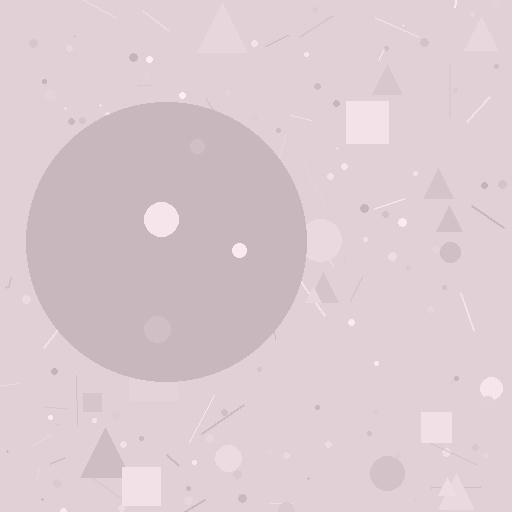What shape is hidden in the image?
A circle is hidden in the image.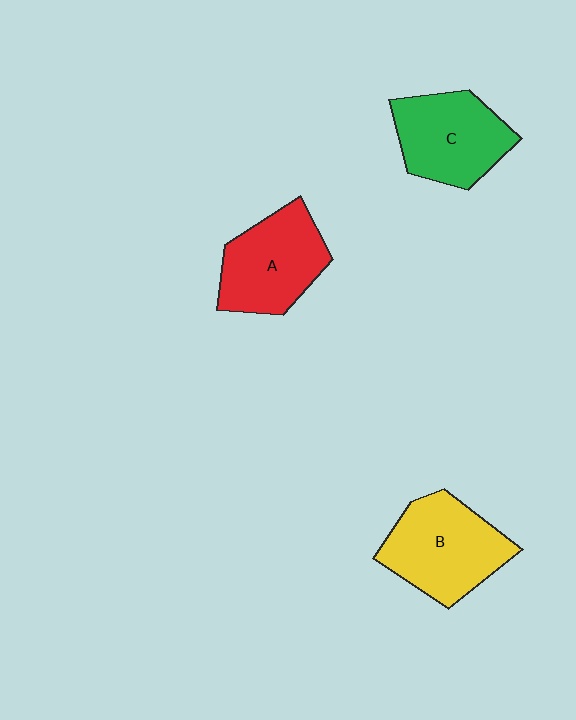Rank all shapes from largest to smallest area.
From largest to smallest: B (yellow), A (red), C (green).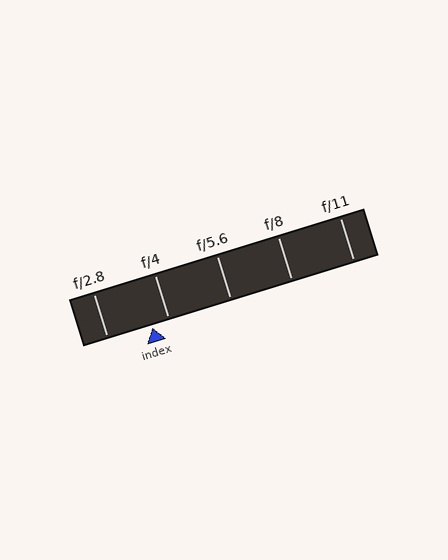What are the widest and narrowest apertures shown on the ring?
The widest aperture shown is f/2.8 and the narrowest is f/11.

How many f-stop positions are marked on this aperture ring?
There are 5 f-stop positions marked.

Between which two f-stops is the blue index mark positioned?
The index mark is between f/2.8 and f/4.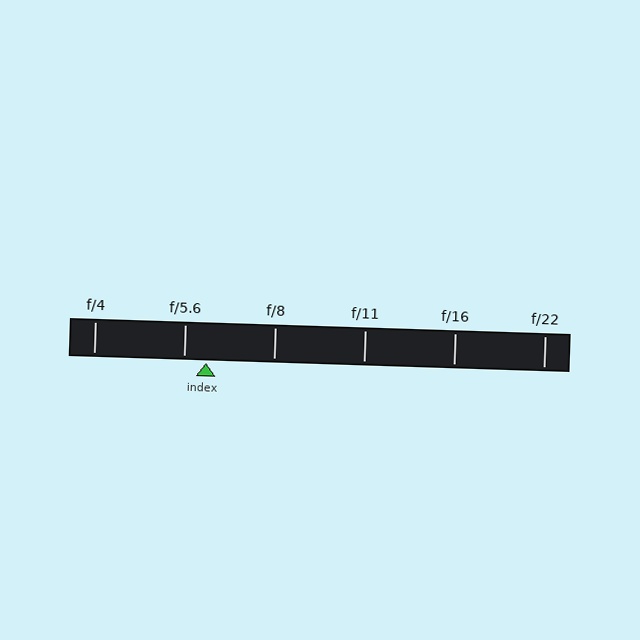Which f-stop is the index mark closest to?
The index mark is closest to f/5.6.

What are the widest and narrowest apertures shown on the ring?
The widest aperture shown is f/4 and the narrowest is f/22.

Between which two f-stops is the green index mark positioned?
The index mark is between f/5.6 and f/8.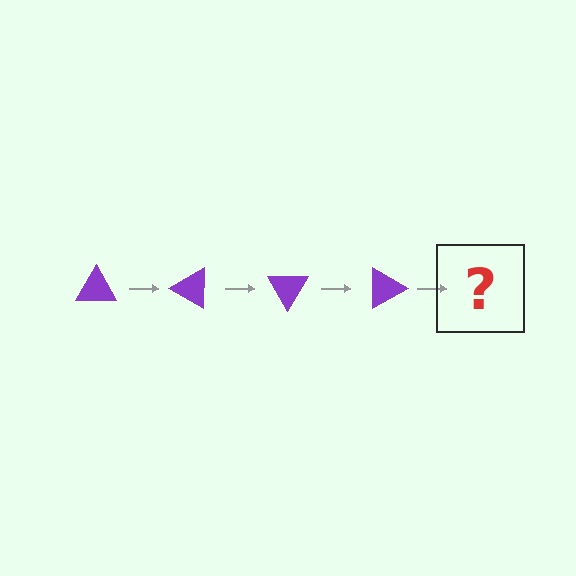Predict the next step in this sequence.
The next step is a purple triangle rotated 120 degrees.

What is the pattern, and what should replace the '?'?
The pattern is that the triangle rotates 30 degrees each step. The '?' should be a purple triangle rotated 120 degrees.